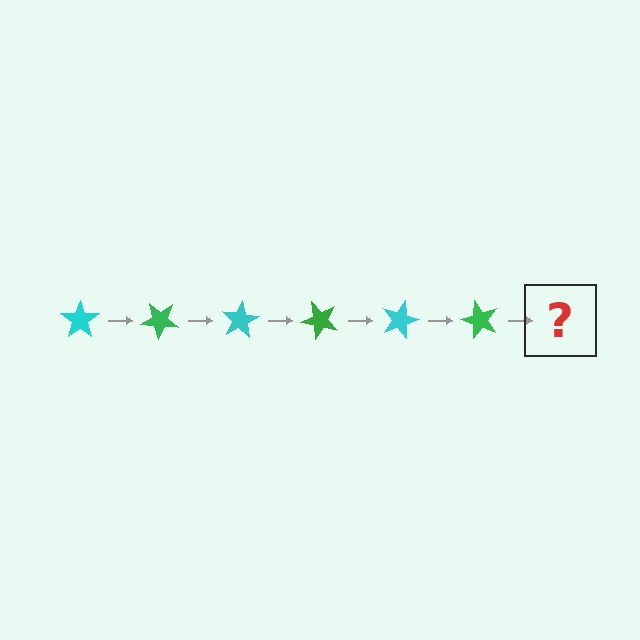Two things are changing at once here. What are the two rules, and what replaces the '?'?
The two rules are that it rotates 40 degrees each step and the color cycles through cyan and green. The '?' should be a cyan star, rotated 240 degrees from the start.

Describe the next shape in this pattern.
It should be a cyan star, rotated 240 degrees from the start.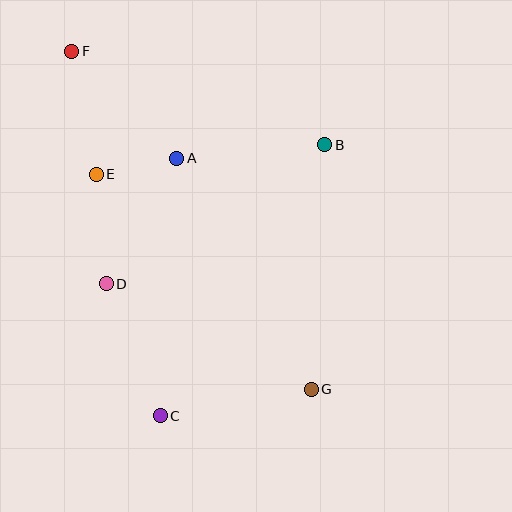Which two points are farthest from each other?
Points F and G are farthest from each other.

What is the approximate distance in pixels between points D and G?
The distance between D and G is approximately 231 pixels.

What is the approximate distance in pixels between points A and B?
The distance between A and B is approximately 149 pixels.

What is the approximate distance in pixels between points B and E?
The distance between B and E is approximately 230 pixels.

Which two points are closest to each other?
Points A and E are closest to each other.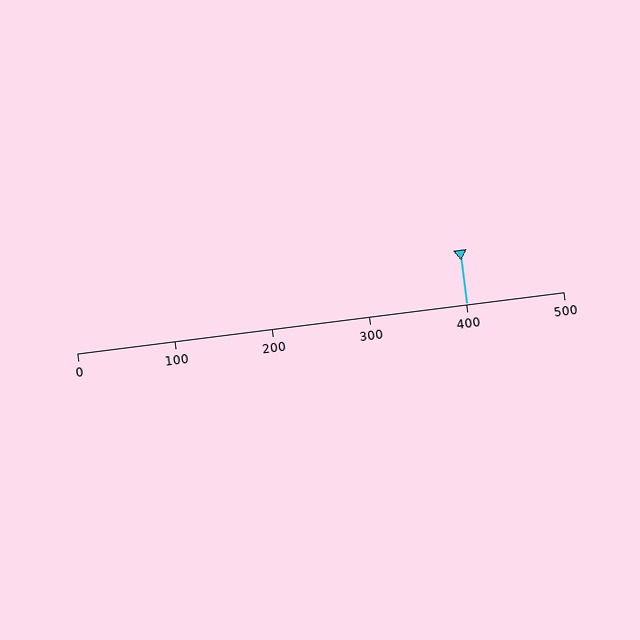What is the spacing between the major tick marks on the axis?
The major ticks are spaced 100 apart.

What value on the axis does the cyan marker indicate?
The marker indicates approximately 400.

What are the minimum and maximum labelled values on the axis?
The axis runs from 0 to 500.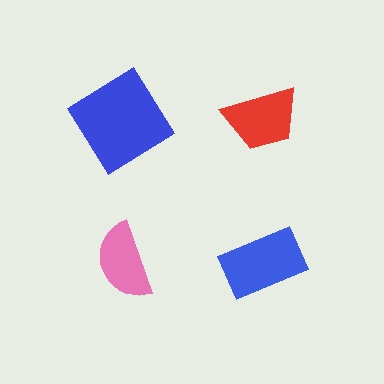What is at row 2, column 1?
A pink semicircle.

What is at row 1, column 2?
A red trapezoid.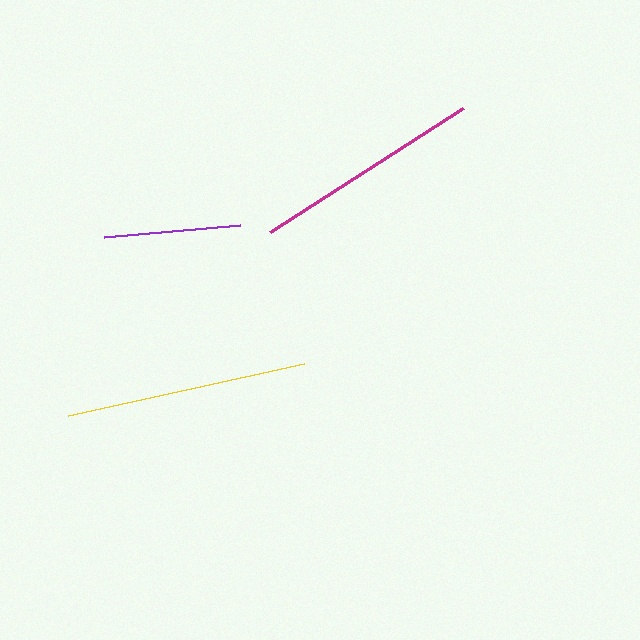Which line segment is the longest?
The yellow line is the longest at approximately 242 pixels.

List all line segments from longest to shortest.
From longest to shortest: yellow, magenta, purple.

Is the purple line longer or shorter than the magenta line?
The magenta line is longer than the purple line.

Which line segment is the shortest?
The purple line is the shortest at approximately 137 pixels.